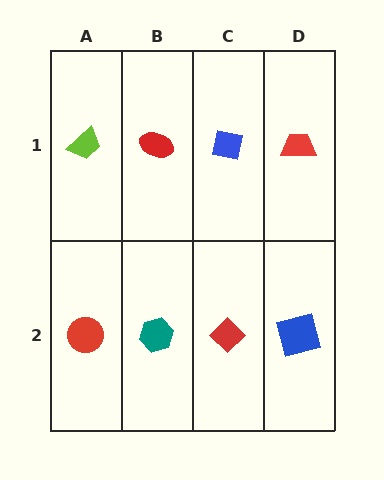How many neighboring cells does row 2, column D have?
2.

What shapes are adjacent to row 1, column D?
A blue square (row 2, column D), a blue square (row 1, column C).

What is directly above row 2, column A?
A lime trapezoid.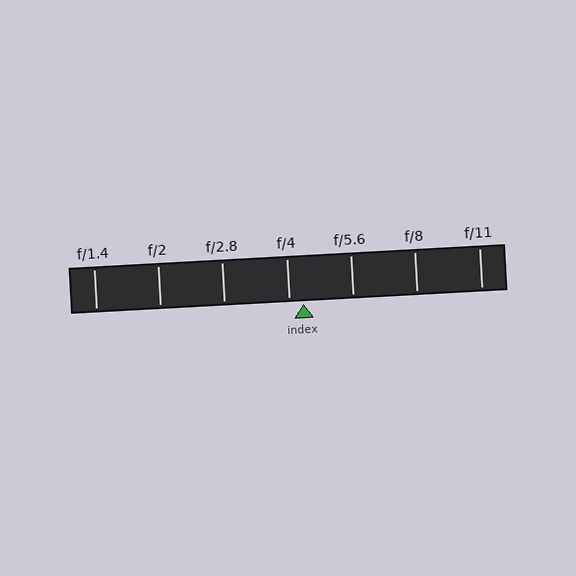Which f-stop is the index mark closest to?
The index mark is closest to f/4.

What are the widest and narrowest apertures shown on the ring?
The widest aperture shown is f/1.4 and the narrowest is f/11.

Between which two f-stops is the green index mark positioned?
The index mark is between f/4 and f/5.6.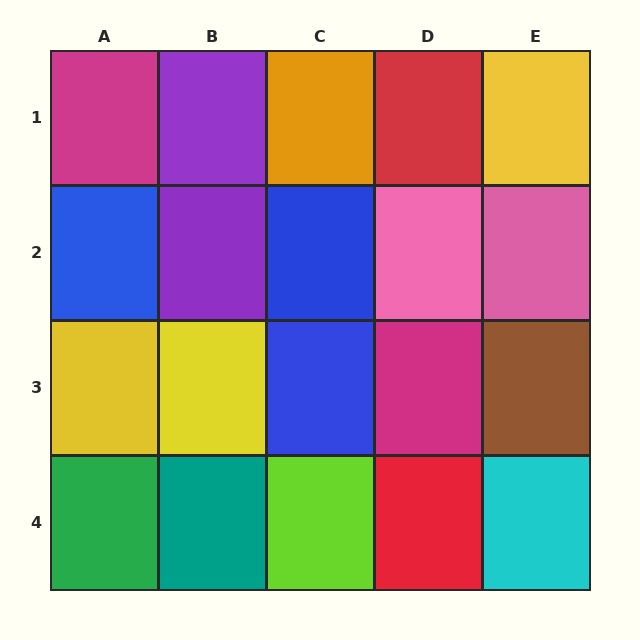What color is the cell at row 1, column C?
Orange.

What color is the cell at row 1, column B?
Purple.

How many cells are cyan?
1 cell is cyan.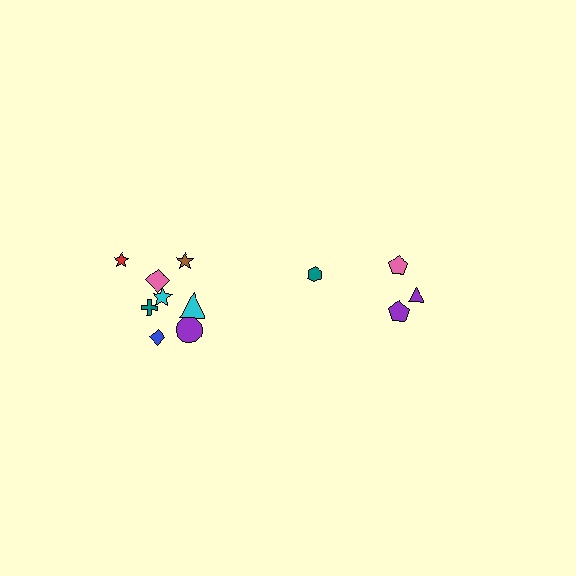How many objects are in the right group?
There are 4 objects.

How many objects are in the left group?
There are 8 objects.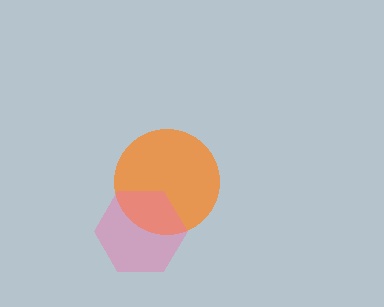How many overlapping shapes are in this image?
There are 2 overlapping shapes in the image.